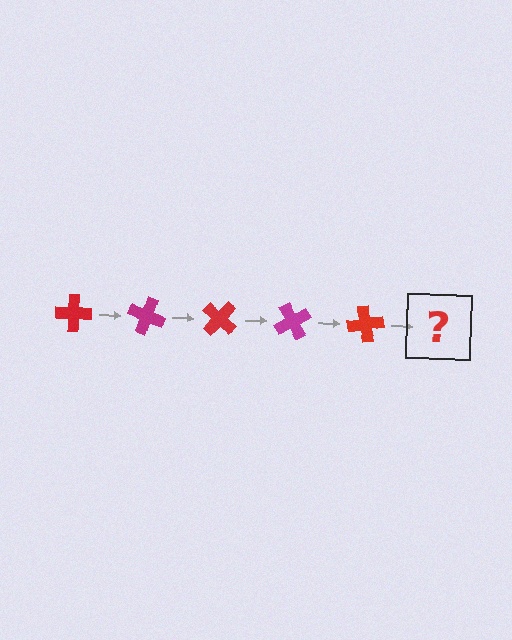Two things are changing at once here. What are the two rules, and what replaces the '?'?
The two rules are that it rotates 20 degrees each step and the color cycles through red and magenta. The '?' should be a magenta cross, rotated 100 degrees from the start.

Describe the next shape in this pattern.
It should be a magenta cross, rotated 100 degrees from the start.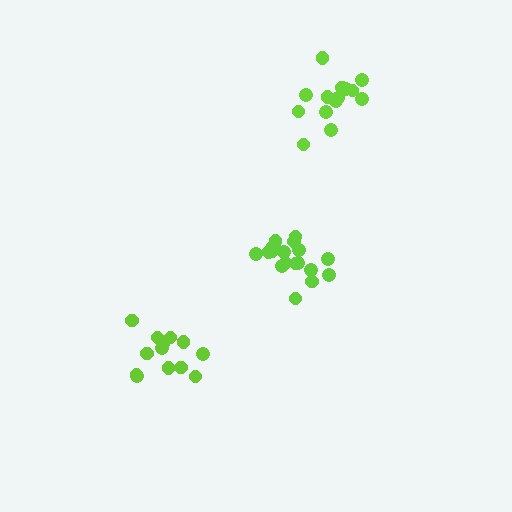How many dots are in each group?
Group 1: 19 dots, Group 2: 13 dots, Group 3: 14 dots (46 total).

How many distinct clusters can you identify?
There are 3 distinct clusters.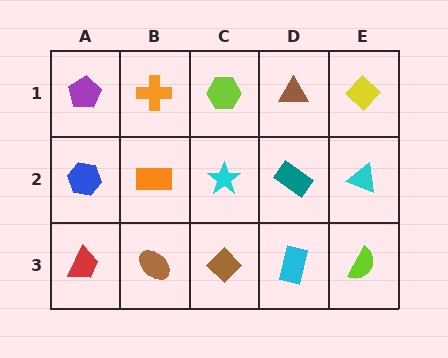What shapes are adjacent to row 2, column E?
A yellow diamond (row 1, column E), a lime semicircle (row 3, column E), a teal rectangle (row 2, column D).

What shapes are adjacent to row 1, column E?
A cyan triangle (row 2, column E), a brown triangle (row 1, column D).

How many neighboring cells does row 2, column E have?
3.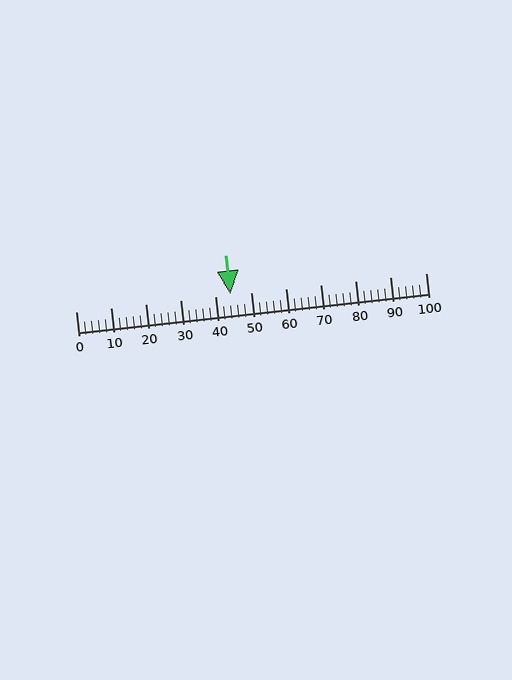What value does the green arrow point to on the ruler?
The green arrow points to approximately 44.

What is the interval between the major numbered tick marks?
The major tick marks are spaced 10 units apart.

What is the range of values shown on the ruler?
The ruler shows values from 0 to 100.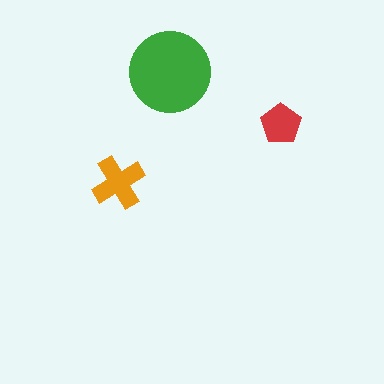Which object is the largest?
The green circle.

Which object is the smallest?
The red pentagon.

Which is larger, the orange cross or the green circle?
The green circle.